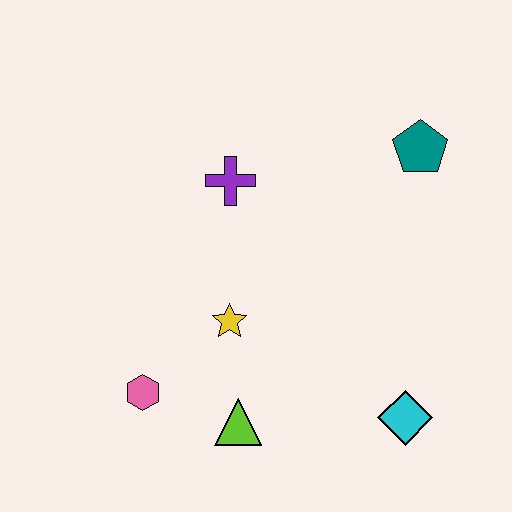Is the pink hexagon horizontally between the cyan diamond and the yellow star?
No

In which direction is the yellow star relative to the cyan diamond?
The yellow star is to the left of the cyan diamond.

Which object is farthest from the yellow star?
The teal pentagon is farthest from the yellow star.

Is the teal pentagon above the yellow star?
Yes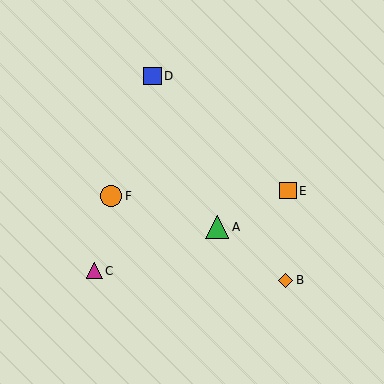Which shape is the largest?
The green triangle (labeled A) is the largest.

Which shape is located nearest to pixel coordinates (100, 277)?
The magenta triangle (labeled C) at (94, 271) is nearest to that location.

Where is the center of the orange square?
The center of the orange square is at (288, 191).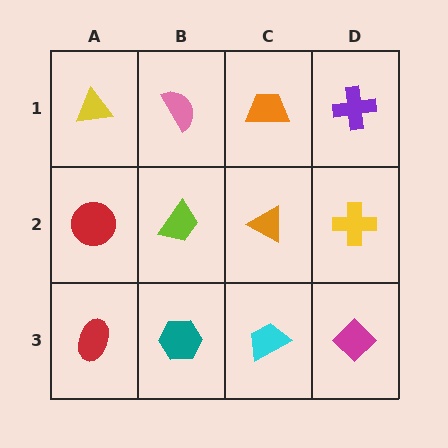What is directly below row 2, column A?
A red ellipse.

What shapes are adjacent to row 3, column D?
A yellow cross (row 2, column D), a cyan trapezoid (row 3, column C).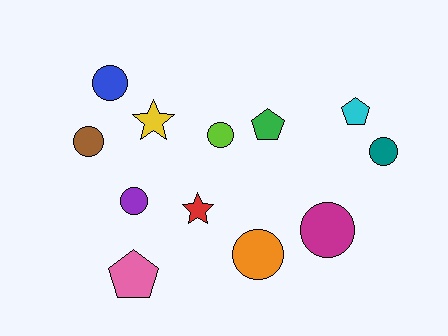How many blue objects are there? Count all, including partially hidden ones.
There is 1 blue object.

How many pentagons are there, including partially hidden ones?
There are 3 pentagons.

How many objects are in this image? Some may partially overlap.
There are 12 objects.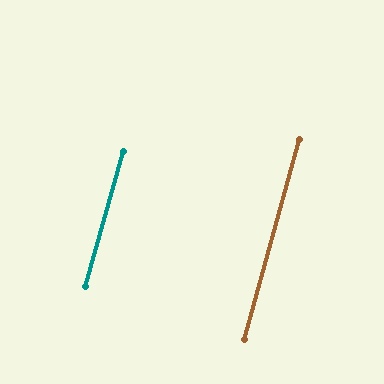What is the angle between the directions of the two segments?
Approximately 0 degrees.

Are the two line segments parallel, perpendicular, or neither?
Parallel — their directions differ by only 0.4°.